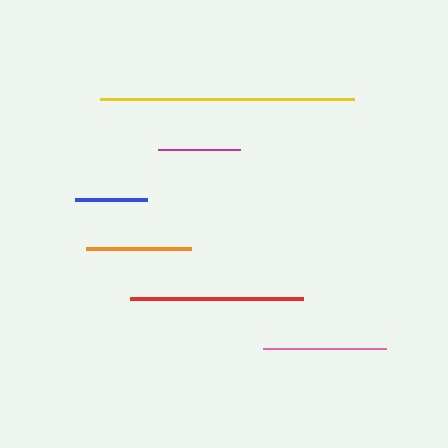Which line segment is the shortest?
The blue line is the shortest at approximately 72 pixels.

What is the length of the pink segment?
The pink segment is approximately 123 pixels long.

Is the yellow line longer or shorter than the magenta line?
The yellow line is longer than the magenta line.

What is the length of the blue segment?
The blue segment is approximately 72 pixels long.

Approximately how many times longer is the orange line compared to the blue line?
The orange line is approximately 1.4 times the length of the blue line.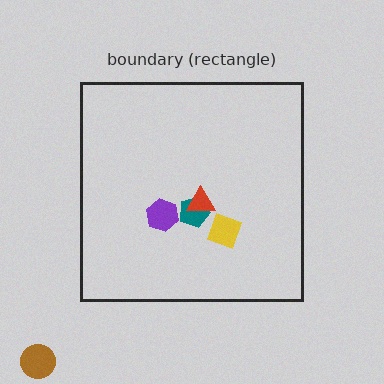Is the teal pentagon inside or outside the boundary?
Inside.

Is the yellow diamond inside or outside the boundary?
Inside.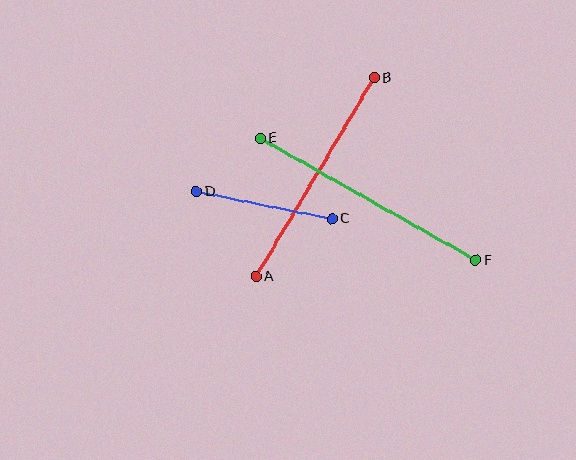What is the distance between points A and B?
The distance is approximately 231 pixels.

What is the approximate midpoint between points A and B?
The midpoint is at approximately (315, 177) pixels.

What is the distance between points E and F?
The distance is approximately 248 pixels.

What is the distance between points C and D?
The distance is approximately 138 pixels.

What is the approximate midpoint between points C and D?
The midpoint is at approximately (264, 205) pixels.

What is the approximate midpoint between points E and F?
The midpoint is at approximately (368, 199) pixels.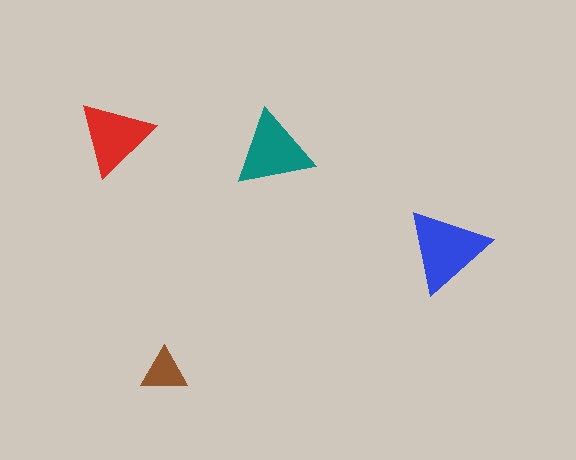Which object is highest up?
The red triangle is topmost.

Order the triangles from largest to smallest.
the blue one, the teal one, the red one, the brown one.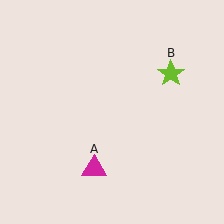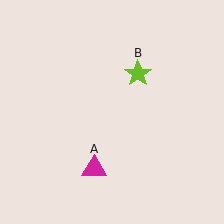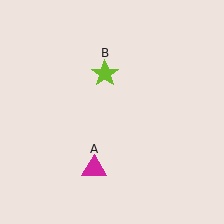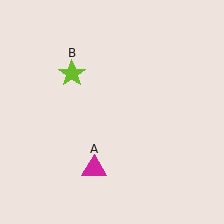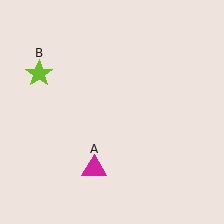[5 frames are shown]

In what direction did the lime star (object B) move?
The lime star (object B) moved left.